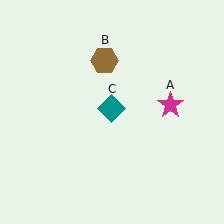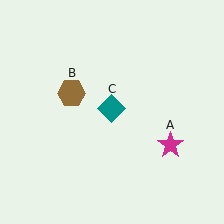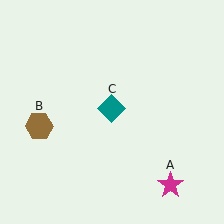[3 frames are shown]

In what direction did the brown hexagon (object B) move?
The brown hexagon (object B) moved down and to the left.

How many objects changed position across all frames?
2 objects changed position: magenta star (object A), brown hexagon (object B).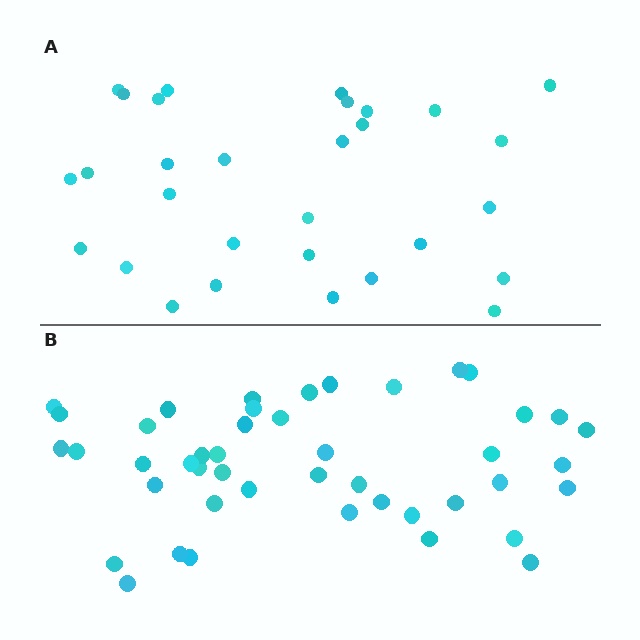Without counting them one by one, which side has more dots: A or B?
Region B (the bottom region) has more dots.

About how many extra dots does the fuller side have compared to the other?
Region B has approximately 15 more dots than region A.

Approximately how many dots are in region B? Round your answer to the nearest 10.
About 40 dots. (The exact count is 45, which rounds to 40.)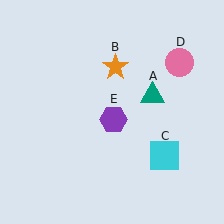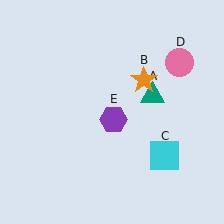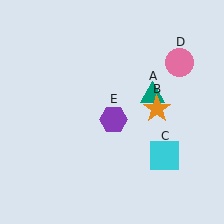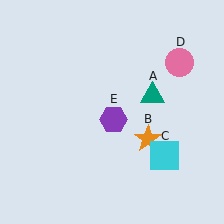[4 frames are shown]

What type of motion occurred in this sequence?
The orange star (object B) rotated clockwise around the center of the scene.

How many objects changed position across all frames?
1 object changed position: orange star (object B).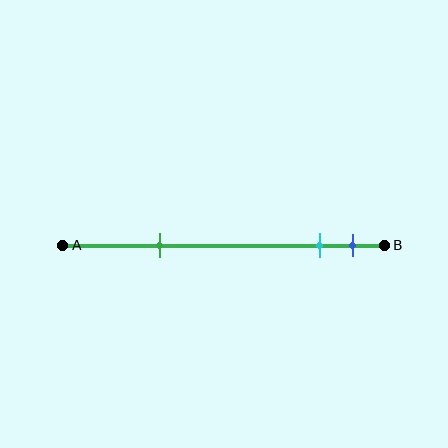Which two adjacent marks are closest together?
The cyan and blue marks are the closest adjacent pair.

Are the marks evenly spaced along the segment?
No, the marks are not evenly spaced.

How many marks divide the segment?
There are 3 marks dividing the segment.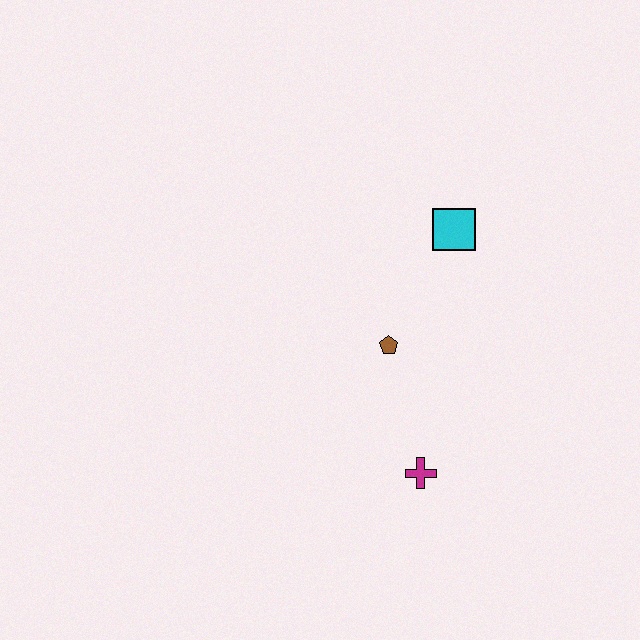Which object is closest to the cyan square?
The brown pentagon is closest to the cyan square.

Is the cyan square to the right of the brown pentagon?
Yes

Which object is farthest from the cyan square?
The magenta cross is farthest from the cyan square.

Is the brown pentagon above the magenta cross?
Yes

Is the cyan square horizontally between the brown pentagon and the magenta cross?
No